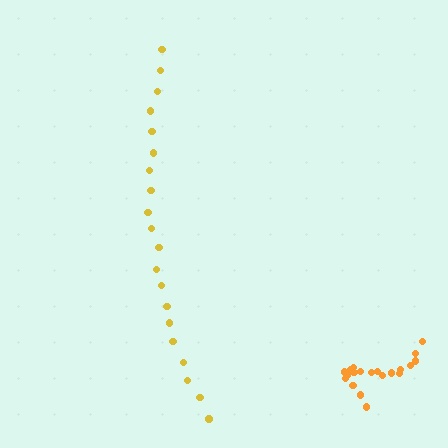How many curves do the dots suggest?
There are 2 distinct paths.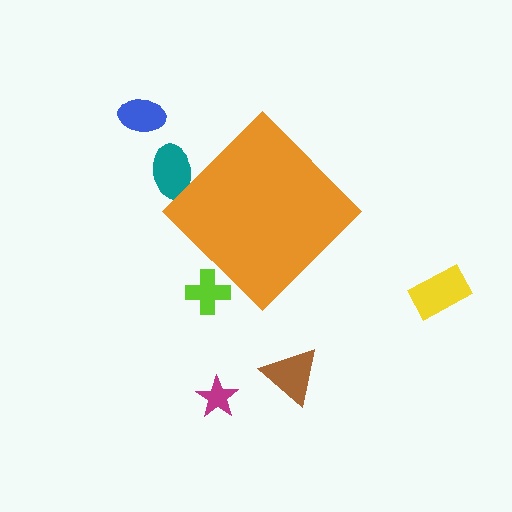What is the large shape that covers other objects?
An orange diamond.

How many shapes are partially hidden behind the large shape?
2 shapes are partially hidden.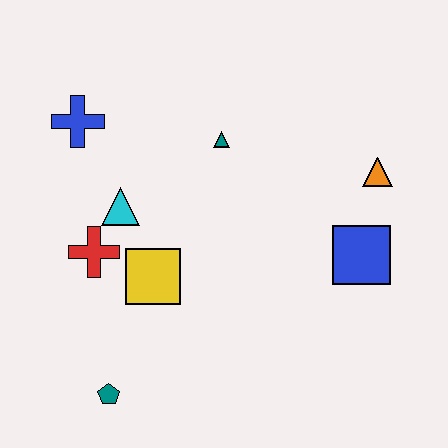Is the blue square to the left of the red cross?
No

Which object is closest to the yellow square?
The red cross is closest to the yellow square.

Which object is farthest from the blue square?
The blue cross is farthest from the blue square.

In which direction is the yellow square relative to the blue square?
The yellow square is to the left of the blue square.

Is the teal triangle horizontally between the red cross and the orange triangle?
Yes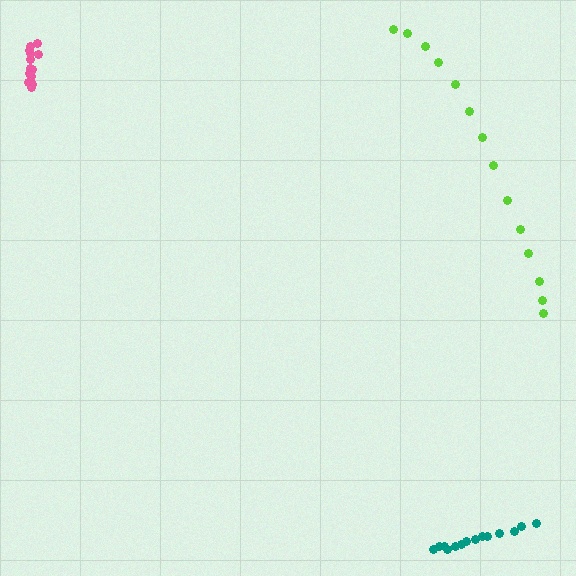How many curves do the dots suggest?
There are 3 distinct paths.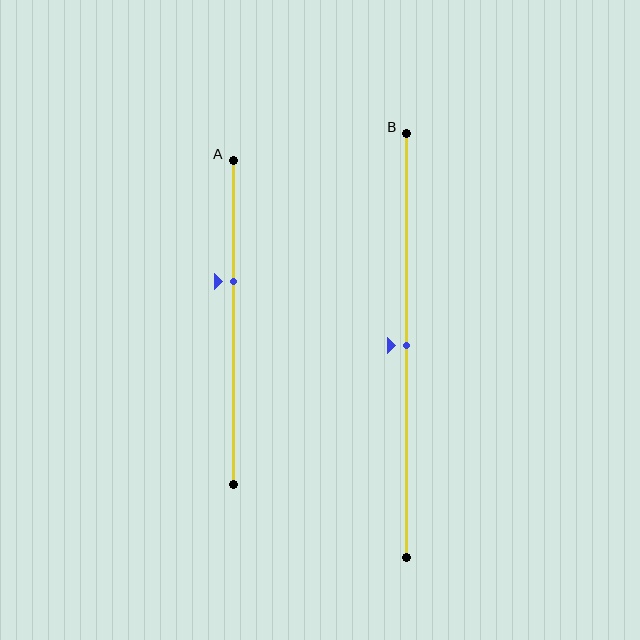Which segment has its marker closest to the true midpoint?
Segment B has its marker closest to the true midpoint.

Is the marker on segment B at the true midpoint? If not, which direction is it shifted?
Yes, the marker on segment B is at the true midpoint.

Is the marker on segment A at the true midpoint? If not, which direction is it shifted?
No, the marker on segment A is shifted upward by about 13% of the segment length.